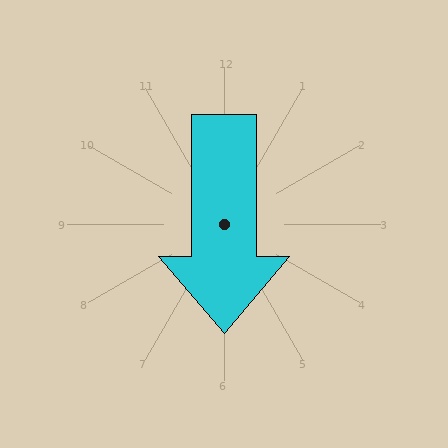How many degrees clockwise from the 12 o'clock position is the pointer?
Approximately 180 degrees.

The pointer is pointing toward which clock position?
Roughly 6 o'clock.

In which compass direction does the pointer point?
South.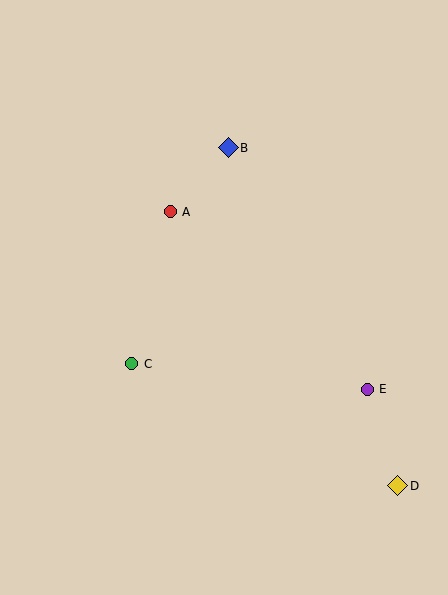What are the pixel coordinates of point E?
Point E is at (367, 389).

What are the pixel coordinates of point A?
Point A is at (170, 212).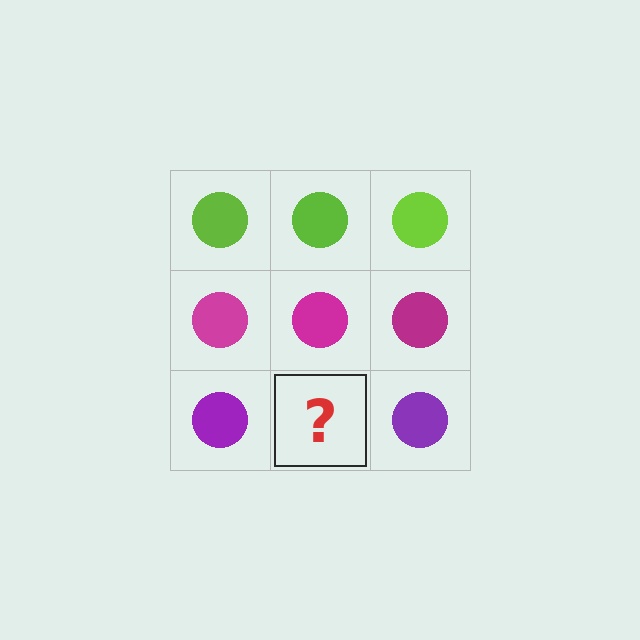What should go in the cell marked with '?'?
The missing cell should contain a purple circle.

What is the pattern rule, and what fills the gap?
The rule is that each row has a consistent color. The gap should be filled with a purple circle.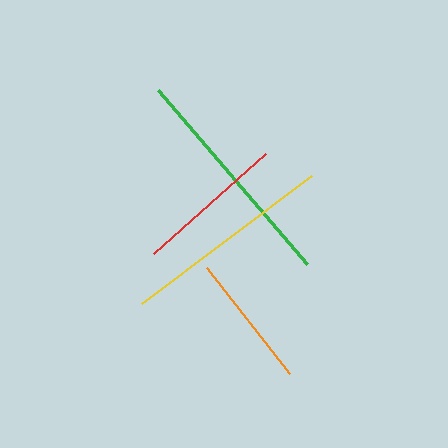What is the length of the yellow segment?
The yellow segment is approximately 213 pixels long.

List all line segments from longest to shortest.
From longest to shortest: green, yellow, red, orange.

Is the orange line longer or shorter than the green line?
The green line is longer than the orange line.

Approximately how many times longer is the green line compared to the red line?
The green line is approximately 1.5 times the length of the red line.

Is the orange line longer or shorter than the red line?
The red line is longer than the orange line.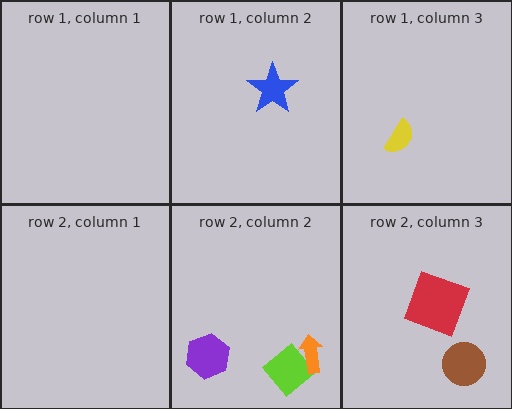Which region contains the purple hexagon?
The row 2, column 2 region.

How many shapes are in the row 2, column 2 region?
3.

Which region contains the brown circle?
The row 2, column 3 region.